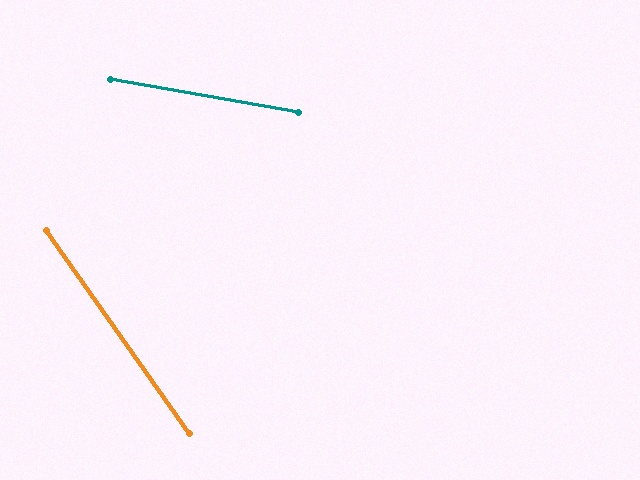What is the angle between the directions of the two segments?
Approximately 45 degrees.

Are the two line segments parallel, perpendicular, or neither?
Neither parallel nor perpendicular — they differ by about 45°.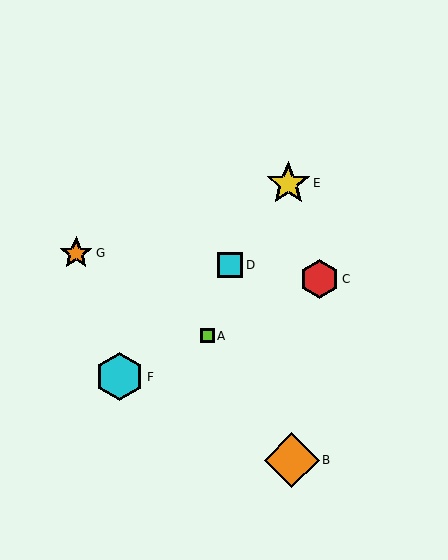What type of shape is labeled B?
Shape B is an orange diamond.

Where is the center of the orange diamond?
The center of the orange diamond is at (292, 460).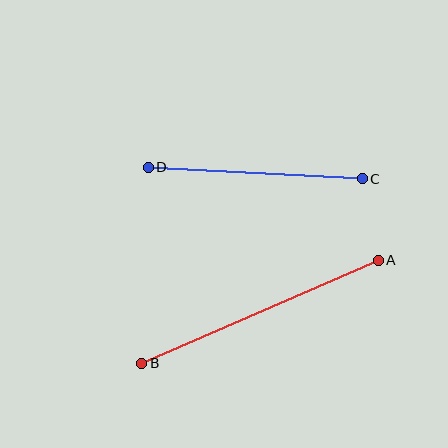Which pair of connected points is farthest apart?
Points A and B are farthest apart.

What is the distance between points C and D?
The distance is approximately 214 pixels.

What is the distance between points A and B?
The distance is approximately 257 pixels.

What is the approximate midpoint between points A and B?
The midpoint is at approximately (260, 312) pixels.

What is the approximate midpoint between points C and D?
The midpoint is at approximately (255, 173) pixels.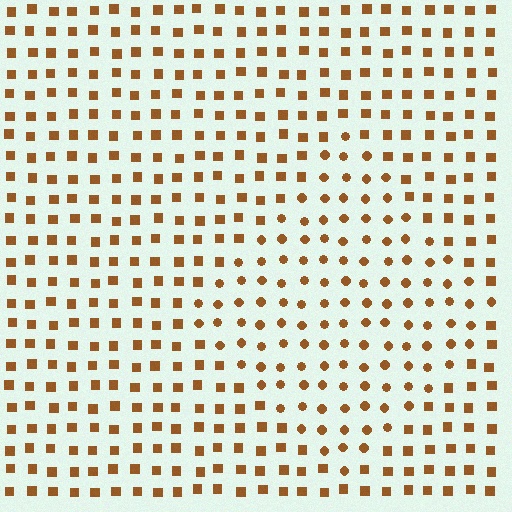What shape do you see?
I see a diamond.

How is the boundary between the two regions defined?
The boundary is defined by a change in element shape: circles inside vs. squares outside. All elements share the same color and spacing.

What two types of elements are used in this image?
The image uses circles inside the diamond region and squares outside it.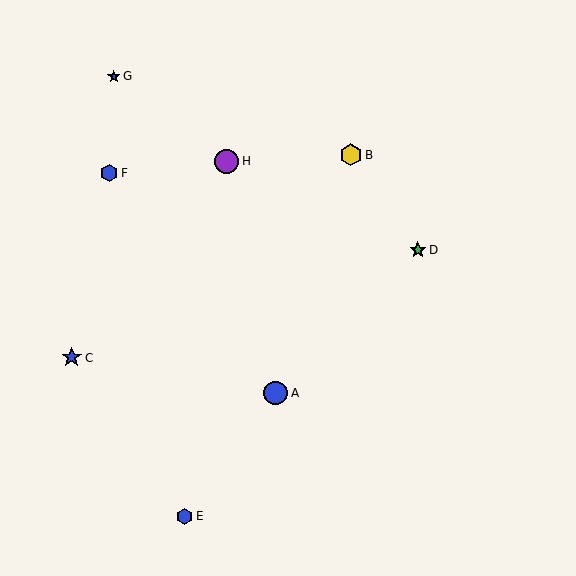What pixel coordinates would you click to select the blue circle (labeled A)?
Click at (276, 393) to select the blue circle A.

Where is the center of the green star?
The center of the green star is at (418, 250).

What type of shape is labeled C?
Shape C is a blue star.